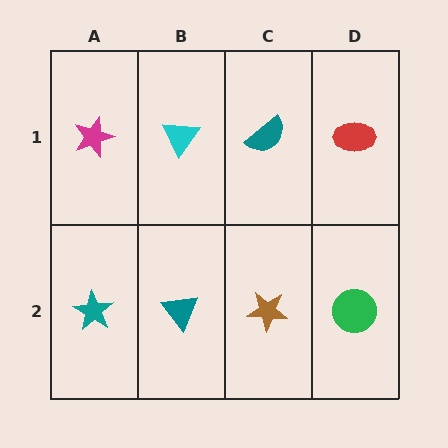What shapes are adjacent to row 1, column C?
A brown star (row 2, column C), a cyan triangle (row 1, column B), a red ellipse (row 1, column D).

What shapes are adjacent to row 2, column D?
A red ellipse (row 1, column D), a brown star (row 2, column C).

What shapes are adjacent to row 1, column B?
A teal triangle (row 2, column B), a magenta star (row 1, column A), a teal semicircle (row 1, column C).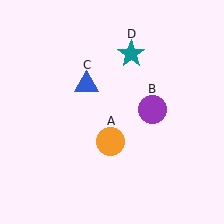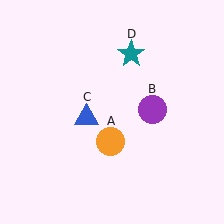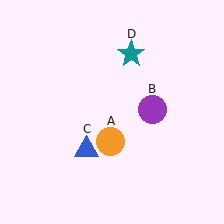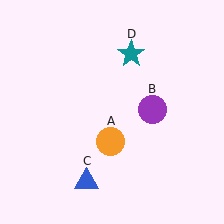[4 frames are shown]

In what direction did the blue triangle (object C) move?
The blue triangle (object C) moved down.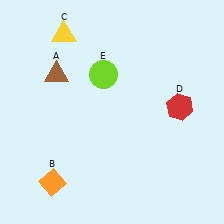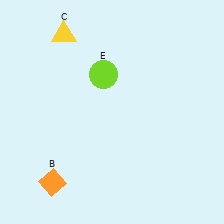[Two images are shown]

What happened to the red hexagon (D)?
The red hexagon (D) was removed in Image 2. It was in the top-right area of Image 1.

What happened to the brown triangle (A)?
The brown triangle (A) was removed in Image 2. It was in the top-left area of Image 1.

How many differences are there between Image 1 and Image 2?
There are 2 differences between the two images.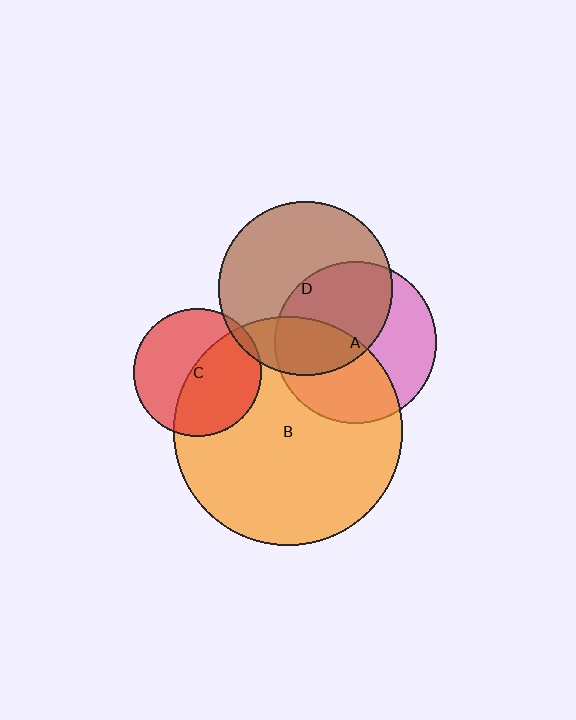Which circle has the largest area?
Circle B (orange).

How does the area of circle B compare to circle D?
Approximately 1.7 times.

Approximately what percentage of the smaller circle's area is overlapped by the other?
Approximately 50%.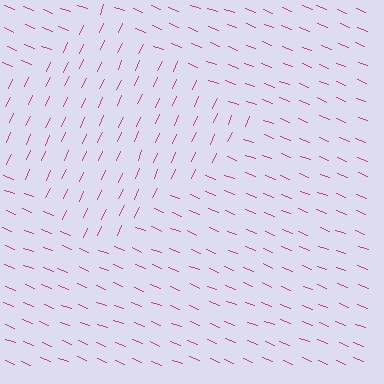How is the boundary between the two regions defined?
The boundary is defined purely by a change in line orientation (approximately 87 degrees difference). All lines are the same color and thickness.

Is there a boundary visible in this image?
Yes, there is a texture boundary formed by a change in line orientation.